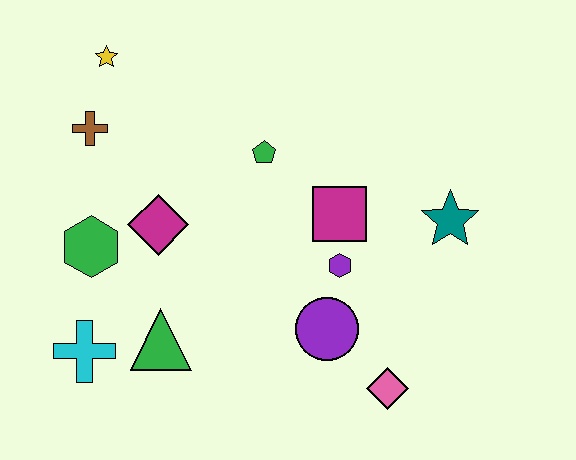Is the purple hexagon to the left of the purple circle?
No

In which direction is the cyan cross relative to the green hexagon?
The cyan cross is below the green hexagon.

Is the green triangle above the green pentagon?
No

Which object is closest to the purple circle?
The purple hexagon is closest to the purple circle.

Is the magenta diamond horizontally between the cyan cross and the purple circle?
Yes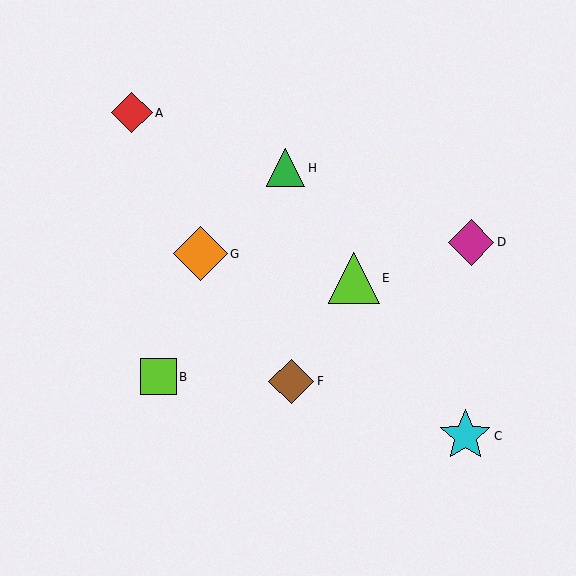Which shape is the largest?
The orange diamond (labeled G) is the largest.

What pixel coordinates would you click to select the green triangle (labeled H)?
Click at (286, 168) to select the green triangle H.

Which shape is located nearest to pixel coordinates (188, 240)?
The orange diamond (labeled G) at (200, 254) is nearest to that location.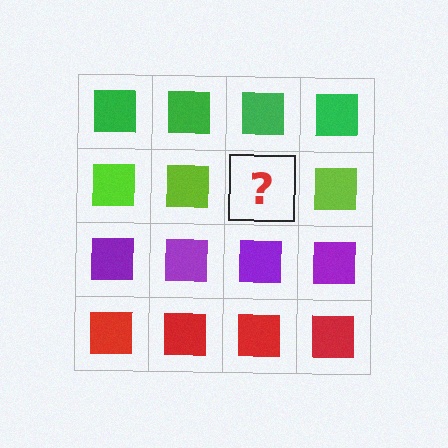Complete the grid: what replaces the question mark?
The question mark should be replaced with a lime square.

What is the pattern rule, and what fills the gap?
The rule is that each row has a consistent color. The gap should be filled with a lime square.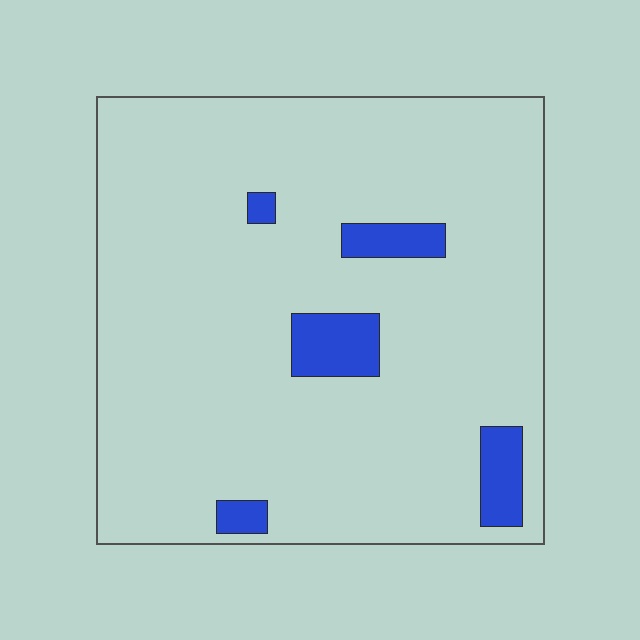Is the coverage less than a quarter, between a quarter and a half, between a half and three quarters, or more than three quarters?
Less than a quarter.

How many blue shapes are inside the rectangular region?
5.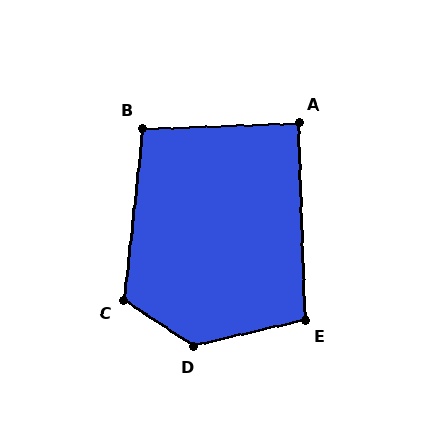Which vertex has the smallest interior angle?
A, at approximately 90 degrees.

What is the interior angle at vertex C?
Approximately 117 degrees (obtuse).